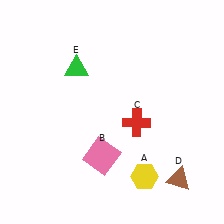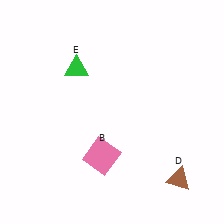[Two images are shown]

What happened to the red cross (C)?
The red cross (C) was removed in Image 2. It was in the bottom-right area of Image 1.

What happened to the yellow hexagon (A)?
The yellow hexagon (A) was removed in Image 2. It was in the bottom-right area of Image 1.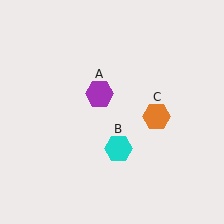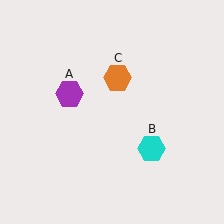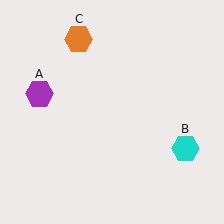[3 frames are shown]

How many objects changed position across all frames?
3 objects changed position: purple hexagon (object A), cyan hexagon (object B), orange hexagon (object C).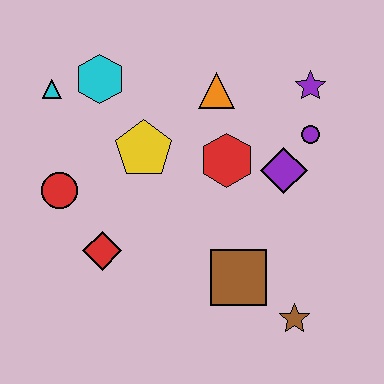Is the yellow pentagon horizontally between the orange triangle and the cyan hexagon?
Yes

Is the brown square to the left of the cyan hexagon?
No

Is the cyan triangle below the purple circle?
No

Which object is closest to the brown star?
The brown square is closest to the brown star.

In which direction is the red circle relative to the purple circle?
The red circle is to the left of the purple circle.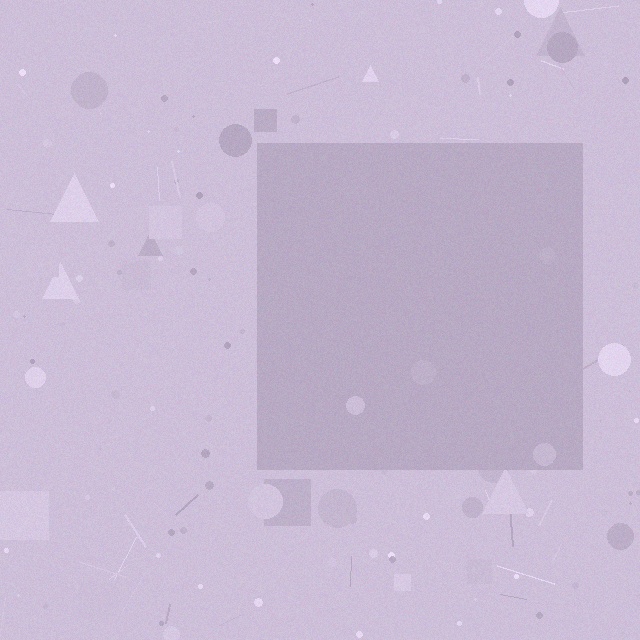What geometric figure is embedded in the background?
A square is embedded in the background.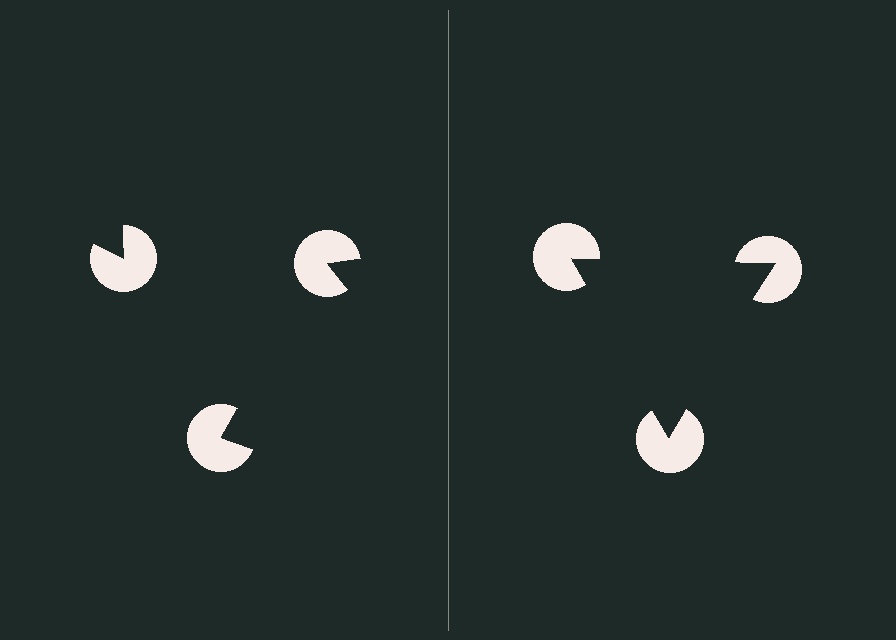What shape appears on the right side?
An illusory triangle.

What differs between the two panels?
The pac-man discs are positioned identically on both sides; only the wedge orientations differ. On the right they align to a triangle; on the left they are misaligned.